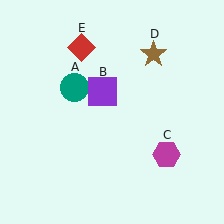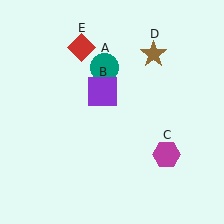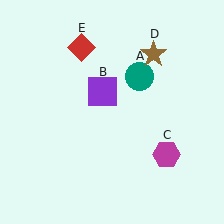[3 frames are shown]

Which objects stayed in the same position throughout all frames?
Purple square (object B) and magenta hexagon (object C) and brown star (object D) and red diamond (object E) remained stationary.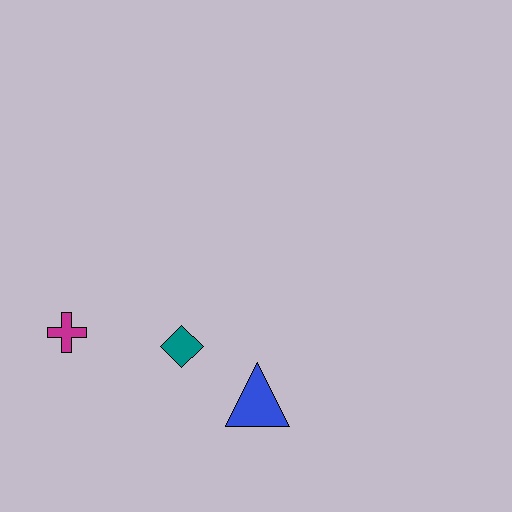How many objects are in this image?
There are 3 objects.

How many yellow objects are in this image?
There are no yellow objects.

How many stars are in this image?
There are no stars.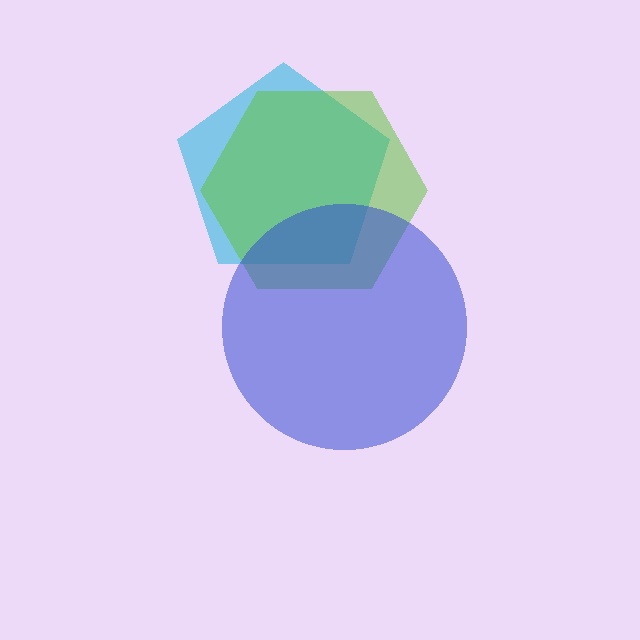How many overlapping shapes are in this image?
There are 3 overlapping shapes in the image.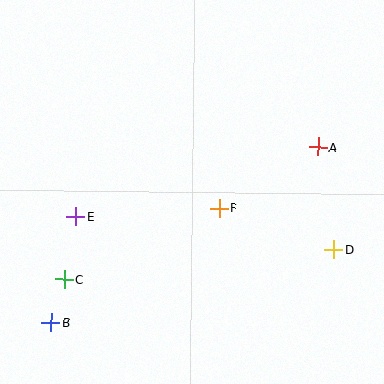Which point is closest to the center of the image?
Point F at (219, 209) is closest to the center.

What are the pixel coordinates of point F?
Point F is at (219, 209).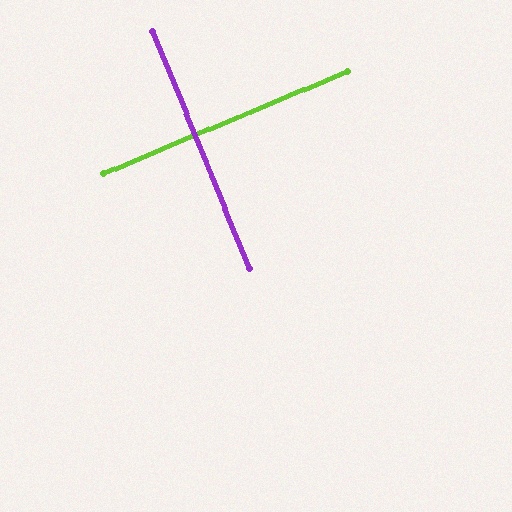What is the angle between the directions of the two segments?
Approximately 89 degrees.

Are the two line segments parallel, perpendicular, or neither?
Perpendicular — they meet at approximately 89°.